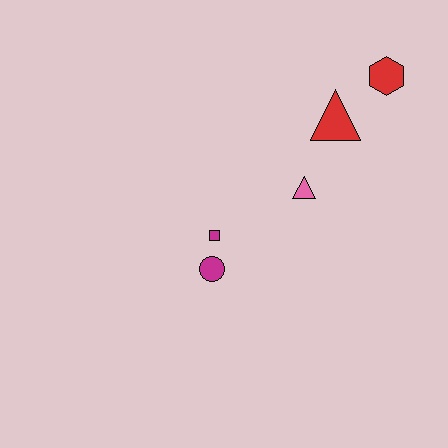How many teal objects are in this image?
There are no teal objects.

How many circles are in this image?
There is 1 circle.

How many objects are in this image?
There are 5 objects.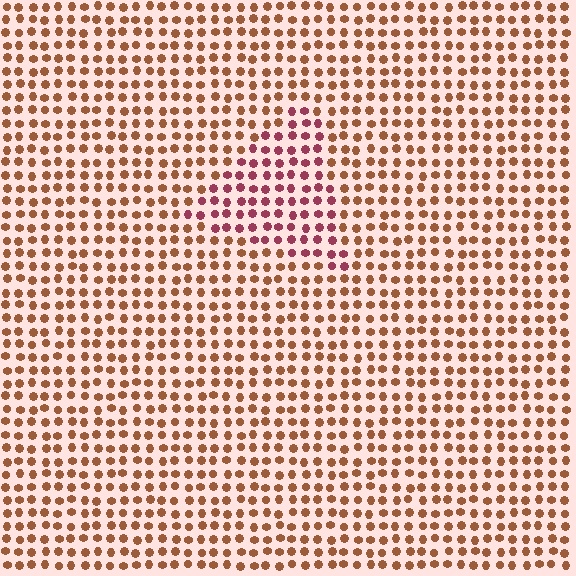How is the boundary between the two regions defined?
The boundary is defined purely by a slight shift in hue (about 40 degrees). Spacing, size, and orientation are identical on both sides.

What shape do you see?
I see a triangle.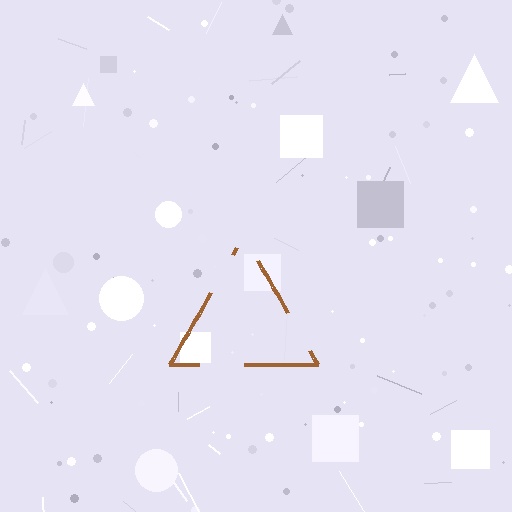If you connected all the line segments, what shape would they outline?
They would outline a triangle.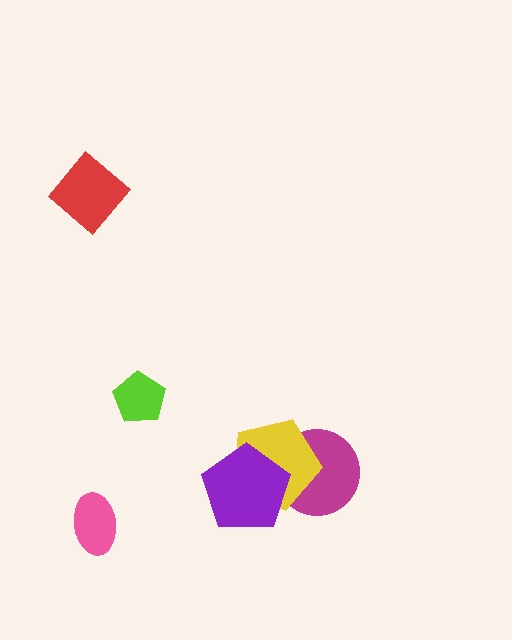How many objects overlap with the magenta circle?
2 objects overlap with the magenta circle.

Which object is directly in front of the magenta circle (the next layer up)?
The yellow pentagon is directly in front of the magenta circle.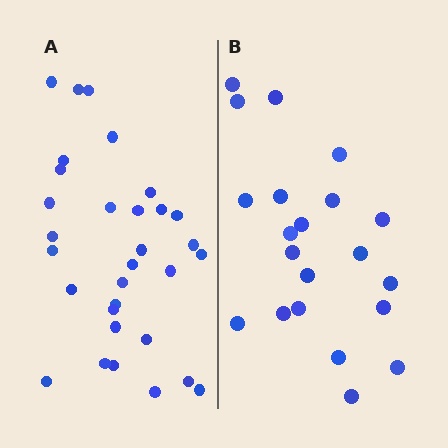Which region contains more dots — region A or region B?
Region A (the left region) has more dots.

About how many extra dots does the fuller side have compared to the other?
Region A has roughly 10 or so more dots than region B.